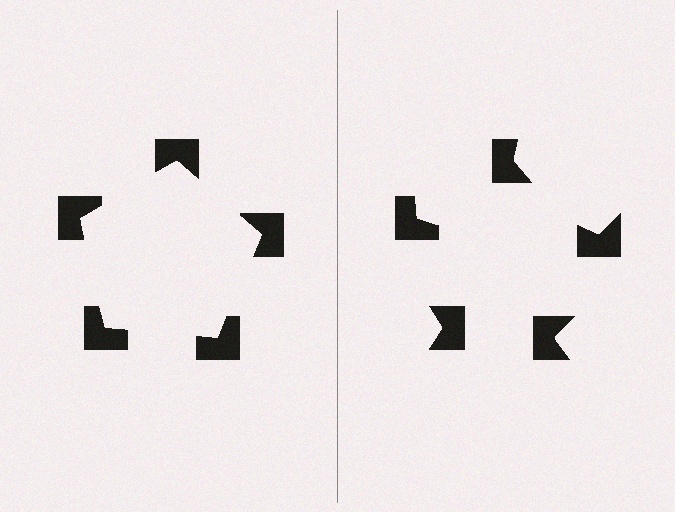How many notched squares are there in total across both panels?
10 — 5 on each side.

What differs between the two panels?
The notched squares are positioned identically on both sides; only the wedge orientations differ. On the left they align to a pentagon; on the right they are misaligned.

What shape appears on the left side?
An illusory pentagon.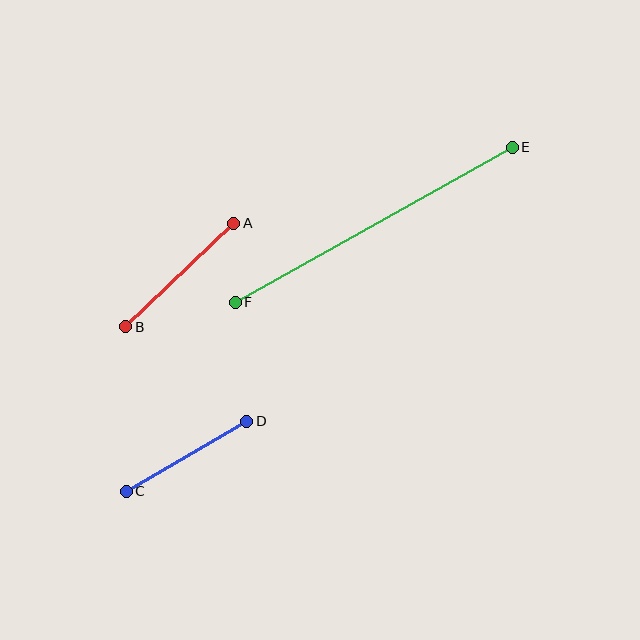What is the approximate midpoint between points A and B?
The midpoint is at approximately (180, 275) pixels.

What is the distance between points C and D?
The distance is approximately 139 pixels.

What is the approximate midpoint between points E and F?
The midpoint is at approximately (374, 225) pixels.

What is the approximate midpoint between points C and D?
The midpoint is at approximately (187, 456) pixels.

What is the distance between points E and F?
The distance is approximately 317 pixels.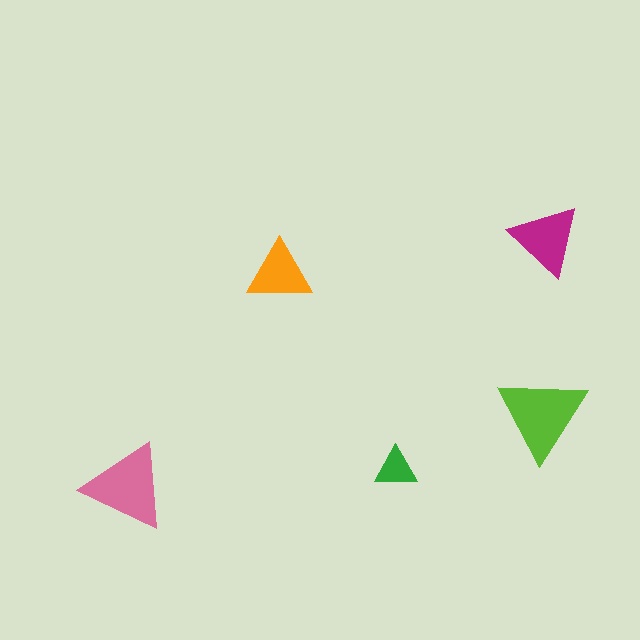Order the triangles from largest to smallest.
the lime one, the pink one, the magenta one, the orange one, the green one.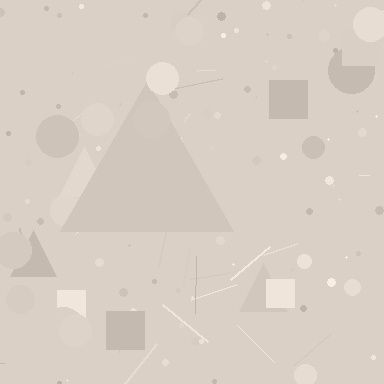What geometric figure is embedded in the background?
A triangle is embedded in the background.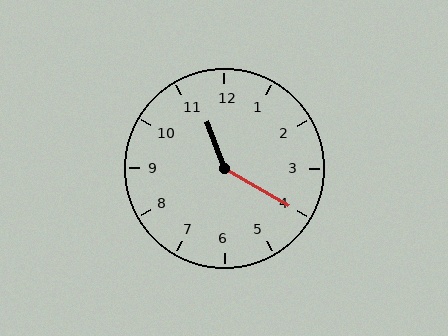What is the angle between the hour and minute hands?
Approximately 140 degrees.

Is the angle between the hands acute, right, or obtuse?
It is obtuse.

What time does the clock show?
11:20.